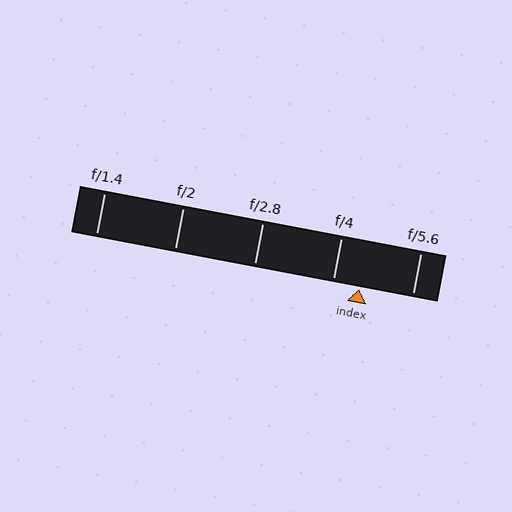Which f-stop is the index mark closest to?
The index mark is closest to f/4.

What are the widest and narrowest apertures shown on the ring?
The widest aperture shown is f/1.4 and the narrowest is f/5.6.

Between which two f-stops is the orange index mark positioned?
The index mark is between f/4 and f/5.6.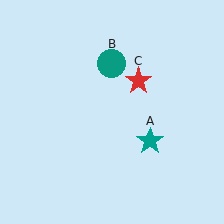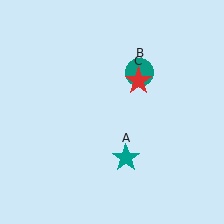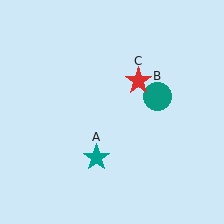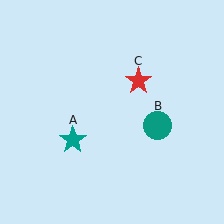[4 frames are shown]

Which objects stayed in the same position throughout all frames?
Red star (object C) remained stationary.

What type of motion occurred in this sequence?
The teal star (object A), teal circle (object B) rotated clockwise around the center of the scene.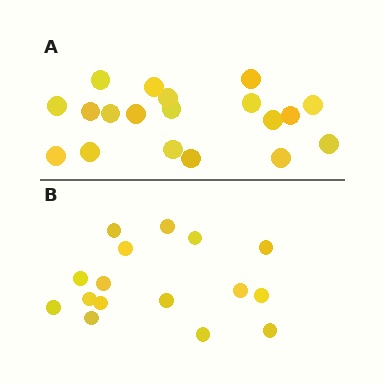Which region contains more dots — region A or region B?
Region A (the top region) has more dots.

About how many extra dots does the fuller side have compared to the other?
Region A has just a few more — roughly 2 or 3 more dots than region B.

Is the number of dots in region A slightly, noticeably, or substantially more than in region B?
Region A has only slightly more — the two regions are fairly close. The ratio is roughly 1.2 to 1.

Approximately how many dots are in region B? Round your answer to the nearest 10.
About 20 dots. (The exact count is 16, which rounds to 20.)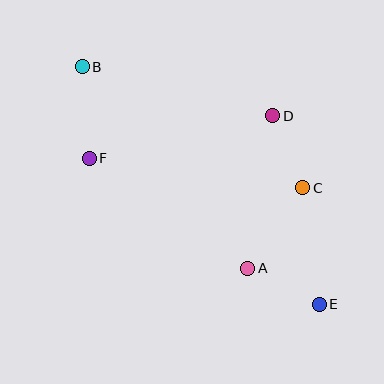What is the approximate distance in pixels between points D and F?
The distance between D and F is approximately 188 pixels.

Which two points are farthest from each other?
Points B and E are farthest from each other.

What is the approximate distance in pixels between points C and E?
The distance between C and E is approximately 118 pixels.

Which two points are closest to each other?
Points C and D are closest to each other.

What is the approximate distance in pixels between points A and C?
The distance between A and C is approximately 98 pixels.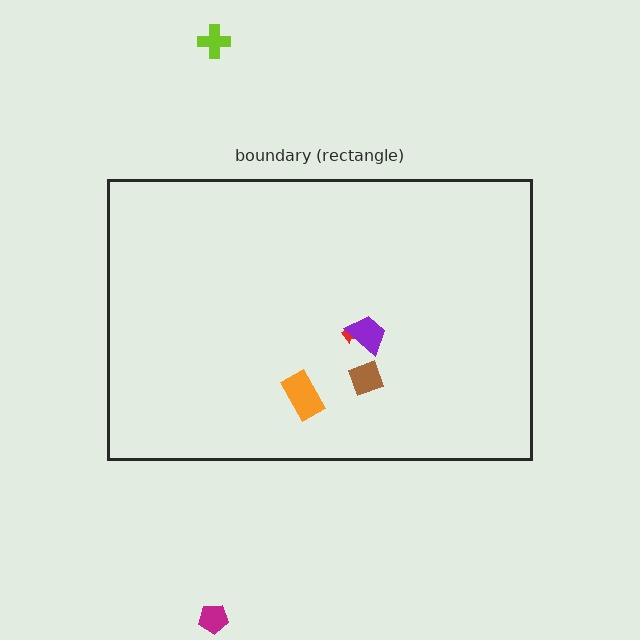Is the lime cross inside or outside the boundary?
Outside.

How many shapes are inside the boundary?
4 inside, 2 outside.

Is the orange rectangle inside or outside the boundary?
Inside.